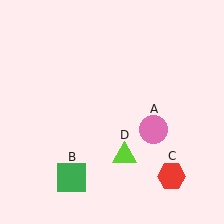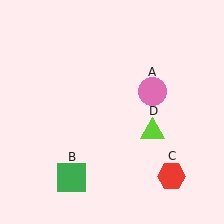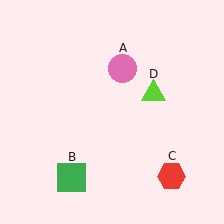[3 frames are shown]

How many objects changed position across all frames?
2 objects changed position: pink circle (object A), lime triangle (object D).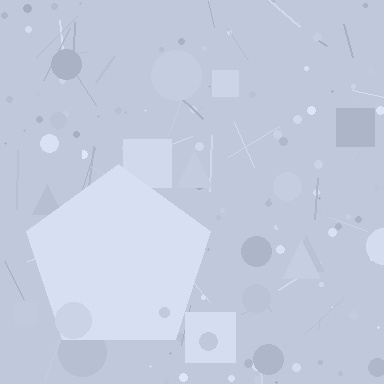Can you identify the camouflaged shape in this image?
The camouflaged shape is a pentagon.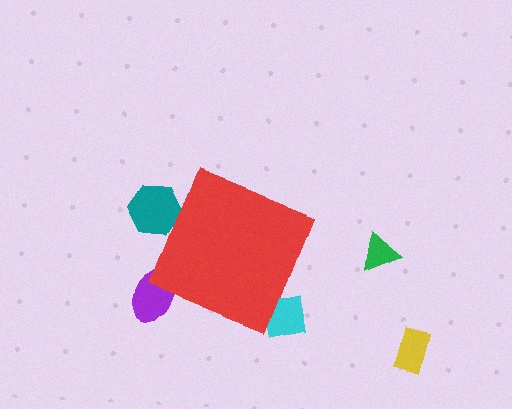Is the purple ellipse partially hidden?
Yes, the purple ellipse is partially hidden behind the red diamond.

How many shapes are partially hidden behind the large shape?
3 shapes are partially hidden.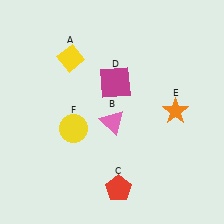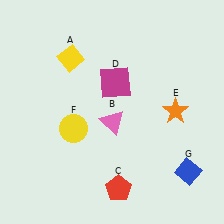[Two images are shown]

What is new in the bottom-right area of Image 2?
A blue diamond (G) was added in the bottom-right area of Image 2.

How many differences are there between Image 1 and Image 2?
There is 1 difference between the two images.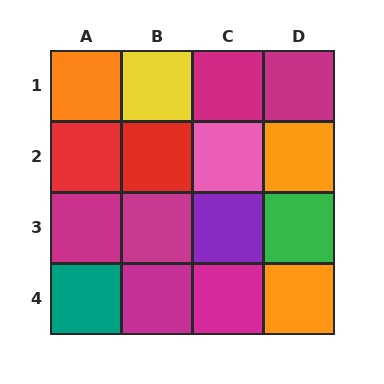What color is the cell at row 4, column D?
Orange.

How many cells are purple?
1 cell is purple.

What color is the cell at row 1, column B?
Yellow.